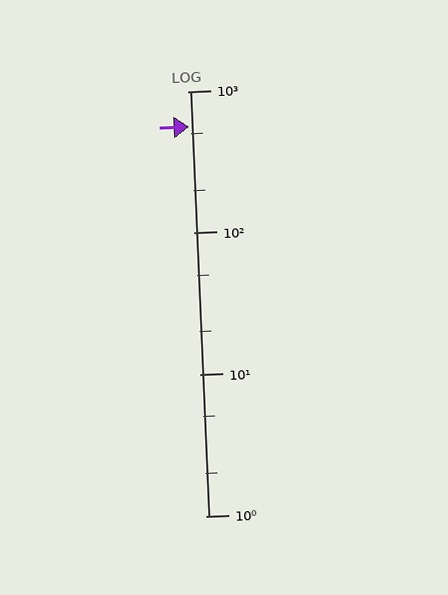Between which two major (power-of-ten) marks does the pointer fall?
The pointer is between 100 and 1000.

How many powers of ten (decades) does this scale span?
The scale spans 3 decades, from 1 to 1000.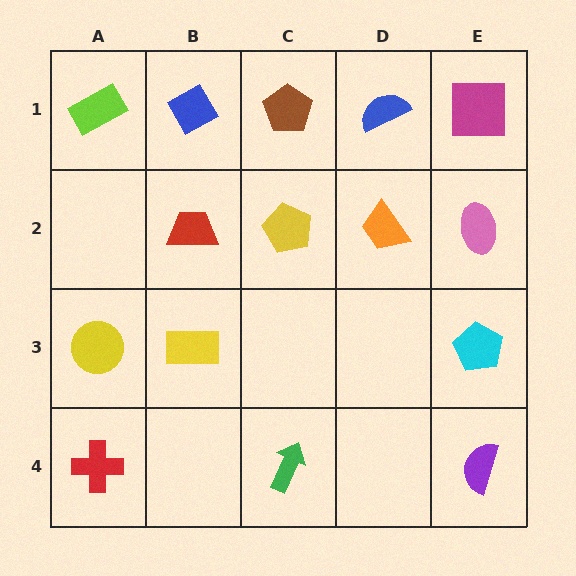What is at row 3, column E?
A cyan pentagon.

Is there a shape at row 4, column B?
No, that cell is empty.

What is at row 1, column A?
A lime rectangle.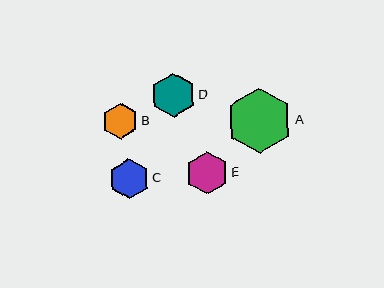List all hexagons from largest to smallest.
From largest to smallest: A, D, E, C, B.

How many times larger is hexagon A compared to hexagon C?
Hexagon A is approximately 1.6 times the size of hexagon C.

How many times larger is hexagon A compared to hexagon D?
Hexagon A is approximately 1.5 times the size of hexagon D.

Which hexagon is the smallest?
Hexagon B is the smallest with a size of approximately 36 pixels.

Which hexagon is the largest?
Hexagon A is the largest with a size of approximately 66 pixels.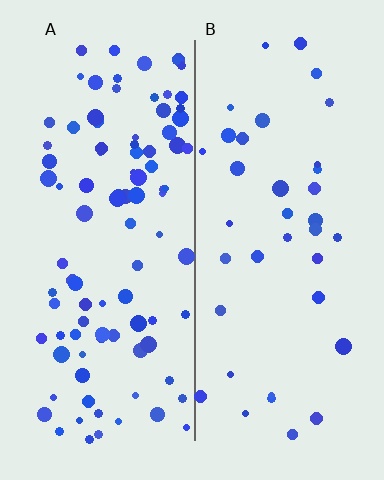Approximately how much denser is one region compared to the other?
Approximately 2.6× — region A over region B.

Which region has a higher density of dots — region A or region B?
A (the left).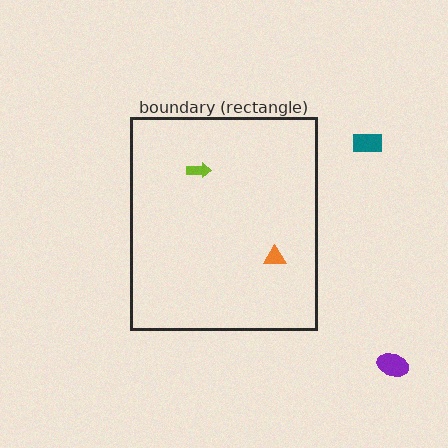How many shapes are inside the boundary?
2 inside, 2 outside.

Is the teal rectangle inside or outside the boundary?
Outside.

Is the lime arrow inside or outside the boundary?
Inside.